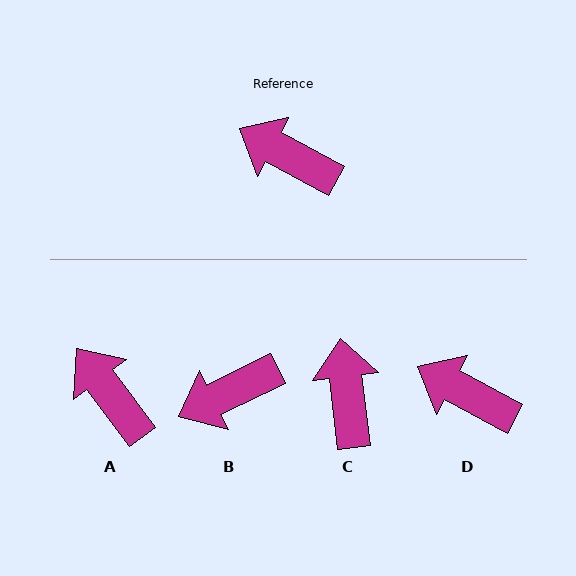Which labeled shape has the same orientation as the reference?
D.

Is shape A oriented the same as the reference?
No, it is off by about 25 degrees.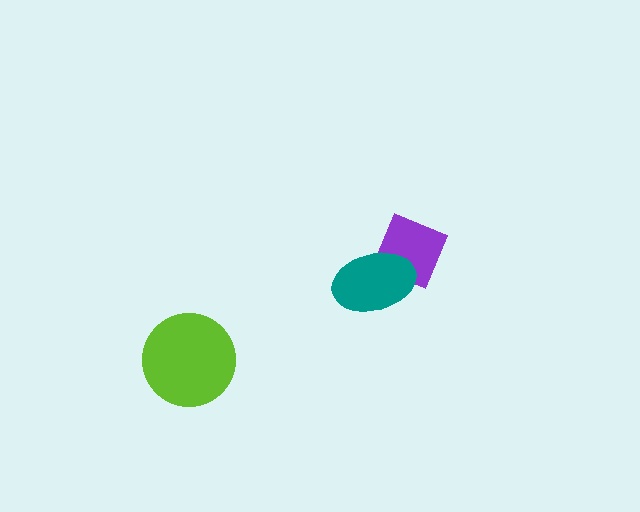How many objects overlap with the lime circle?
0 objects overlap with the lime circle.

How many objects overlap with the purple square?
1 object overlaps with the purple square.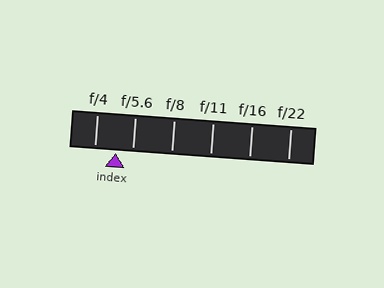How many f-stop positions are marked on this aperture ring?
There are 6 f-stop positions marked.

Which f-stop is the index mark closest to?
The index mark is closest to f/5.6.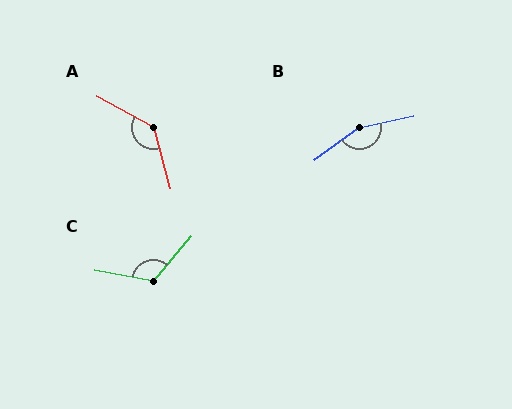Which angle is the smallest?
C, at approximately 119 degrees.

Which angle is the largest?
B, at approximately 156 degrees.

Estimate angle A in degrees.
Approximately 134 degrees.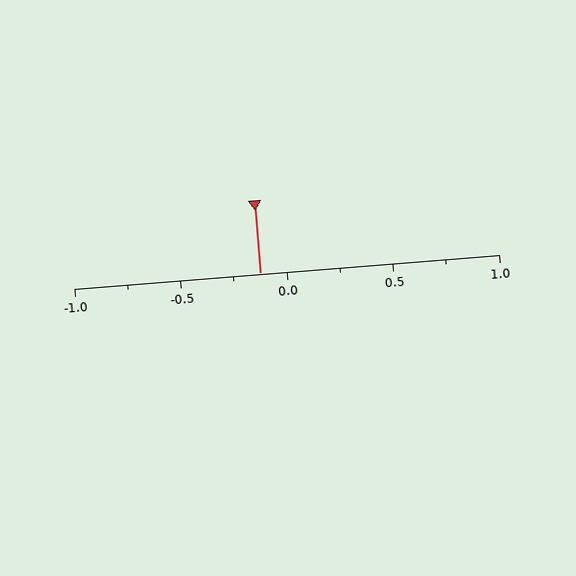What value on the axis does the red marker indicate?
The marker indicates approximately -0.12.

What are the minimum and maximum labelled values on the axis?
The axis runs from -1.0 to 1.0.